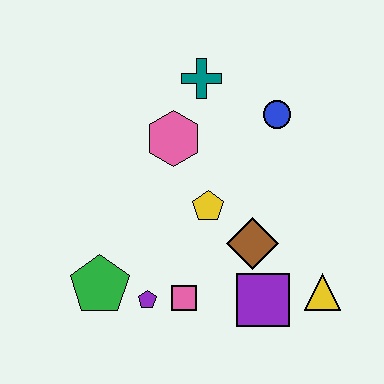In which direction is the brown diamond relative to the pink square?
The brown diamond is to the right of the pink square.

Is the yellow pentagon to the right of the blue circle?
No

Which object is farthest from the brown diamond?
The teal cross is farthest from the brown diamond.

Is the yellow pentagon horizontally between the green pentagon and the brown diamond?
Yes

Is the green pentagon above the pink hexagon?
No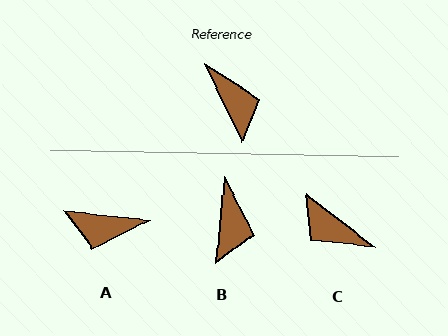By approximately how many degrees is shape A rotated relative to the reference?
Approximately 121 degrees clockwise.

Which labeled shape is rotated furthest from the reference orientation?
C, about 153 degrees away.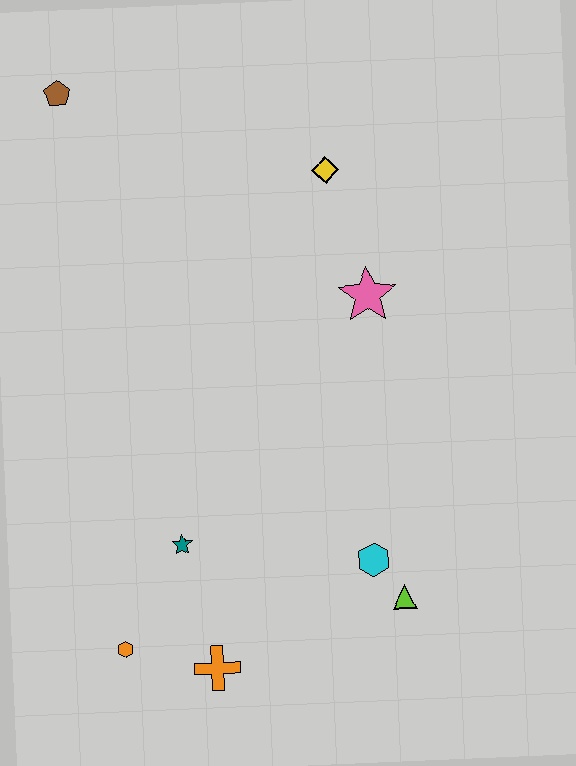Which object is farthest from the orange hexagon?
The brown pentagon is farthest from the orange hexagon.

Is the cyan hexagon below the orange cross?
No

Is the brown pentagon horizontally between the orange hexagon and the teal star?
No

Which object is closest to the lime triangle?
The cyan hexagon is closest to the lime triangle.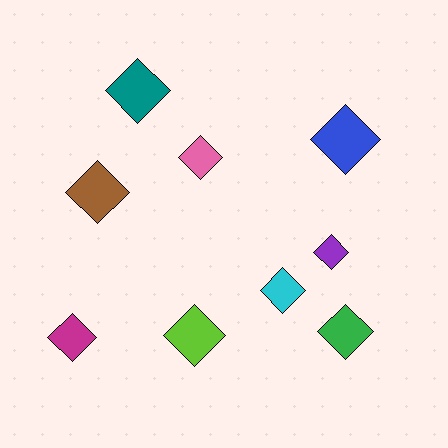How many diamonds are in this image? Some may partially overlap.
There are 9 diamonds.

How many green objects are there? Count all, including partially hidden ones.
There is 1 green object.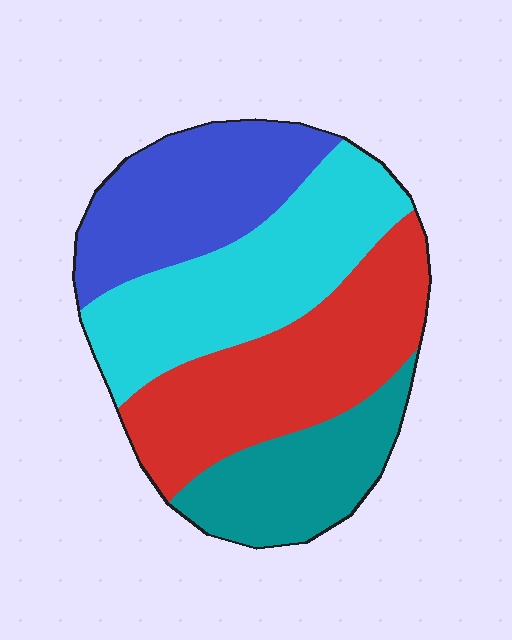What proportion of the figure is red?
Red takes up about one third (1/3) of the figure.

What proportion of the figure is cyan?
Cyan takes up about one quarter (1/4) of the figure.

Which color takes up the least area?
Teal, at roughly 20%.